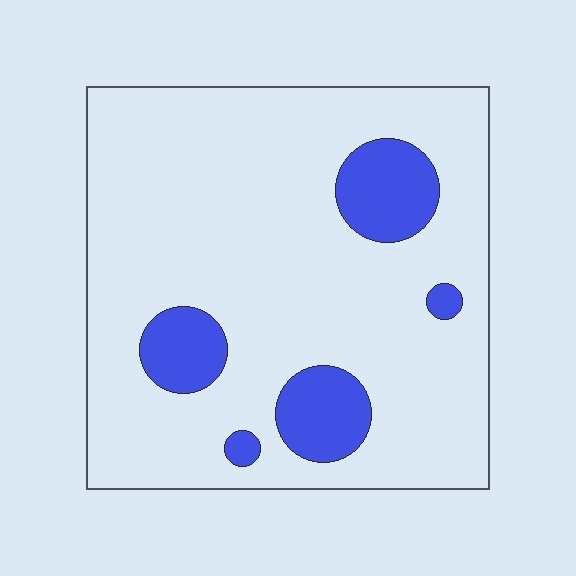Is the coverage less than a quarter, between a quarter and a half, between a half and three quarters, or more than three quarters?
Less than a quarter.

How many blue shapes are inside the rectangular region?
5.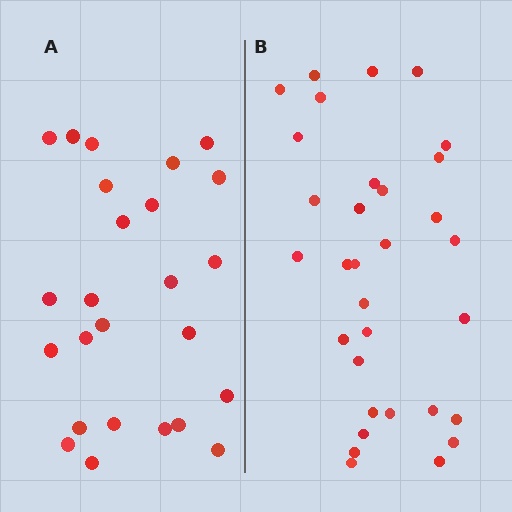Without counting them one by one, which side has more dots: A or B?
Region B (the right region) has more dots.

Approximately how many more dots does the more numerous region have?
Region B has roughly 8 or so more dots than region A.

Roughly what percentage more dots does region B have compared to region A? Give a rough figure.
About 30% more.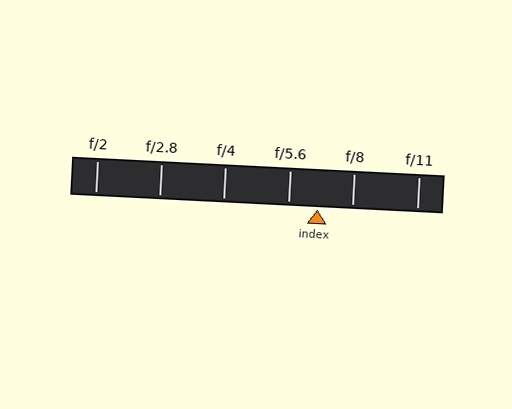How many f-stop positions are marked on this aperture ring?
There are 6 f-stop positions marked.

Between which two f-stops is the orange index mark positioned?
The index mark is between f/5.6 and f/8.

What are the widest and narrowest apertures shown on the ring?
The widest aperture shown is f/2 and the narrowest is f/11.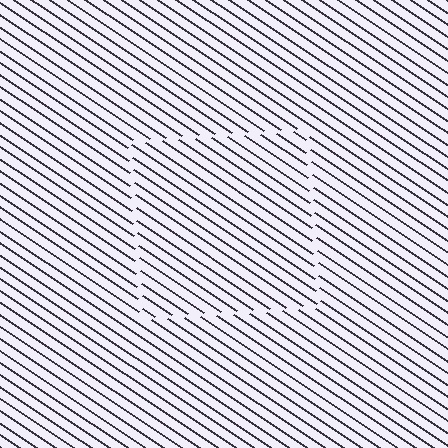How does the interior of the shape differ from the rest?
The interior of the shape contains the same grating, shifted by half a period — the contour is defined by the phase discontinuity where line-ends from the inner and outer gratings abut.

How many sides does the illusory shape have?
4 sides — the line-ends trace a square.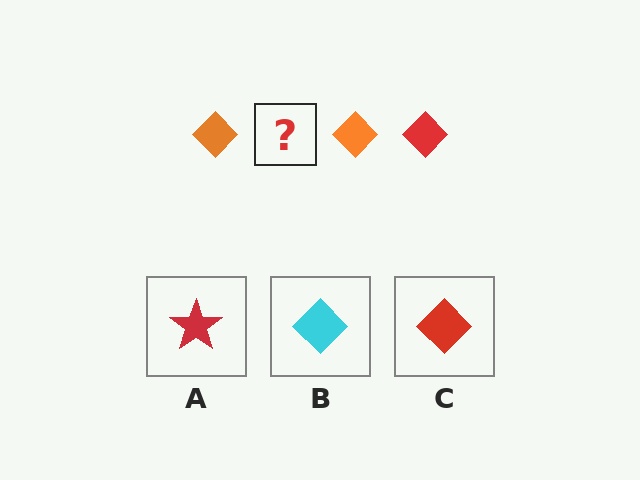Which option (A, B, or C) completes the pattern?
C.